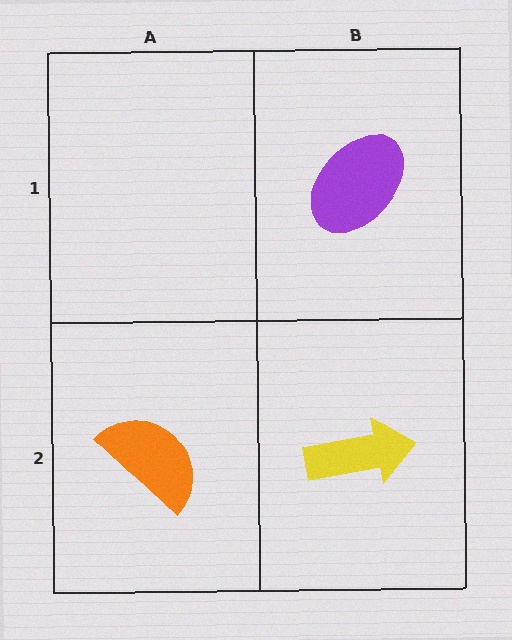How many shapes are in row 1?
1 shape.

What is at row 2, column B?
A yellow arrow.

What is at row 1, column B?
A purple ellipse.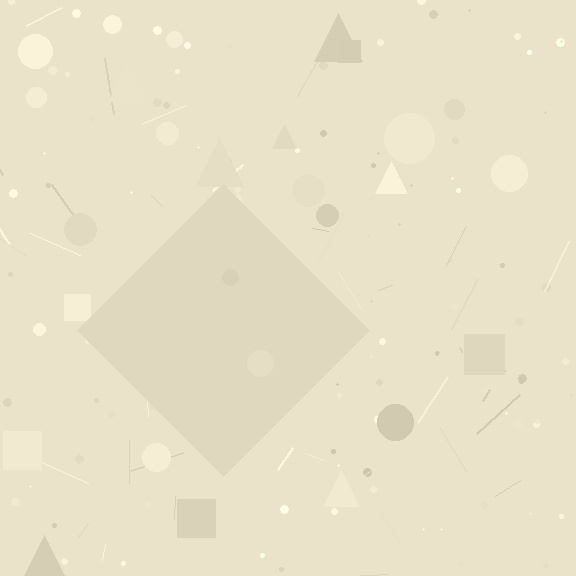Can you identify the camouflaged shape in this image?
The camouflaged shape is a diamond.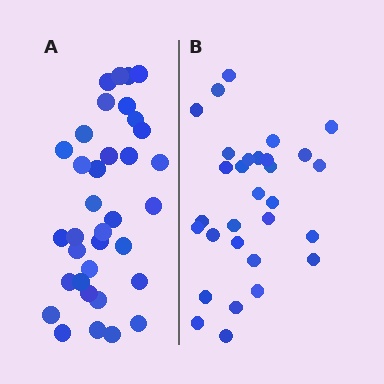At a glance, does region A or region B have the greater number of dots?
Region A (the left region) has more dots.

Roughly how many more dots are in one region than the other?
Region A has about 5 more dots than region B.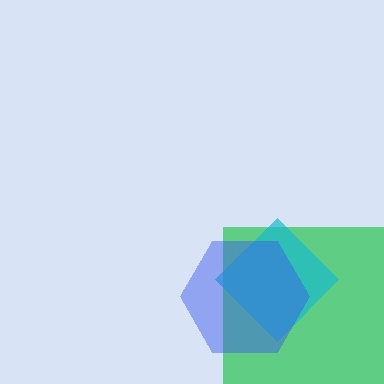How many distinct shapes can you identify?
There are 3 distinct shapes: a green square, a cyan diamond, a blue hexagon.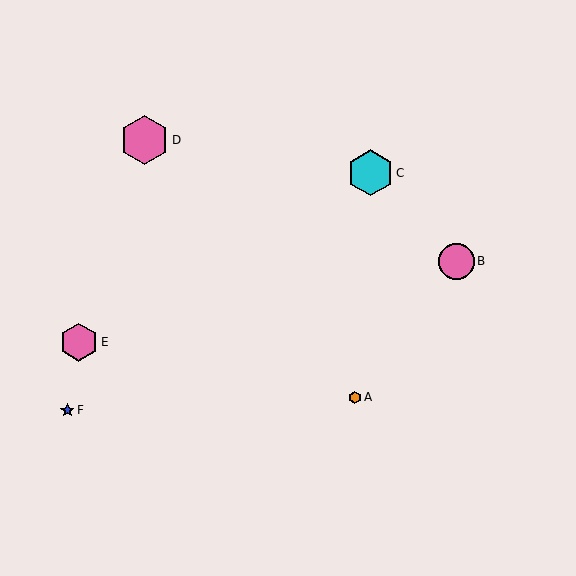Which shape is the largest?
The pink hexagon (labeled D) is the largest.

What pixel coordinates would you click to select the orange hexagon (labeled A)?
Click at (355, 397) to select the orange hexagon A.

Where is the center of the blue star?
The center of the blue star is at (67, 410).